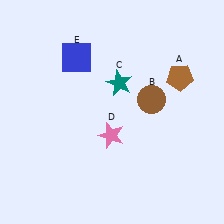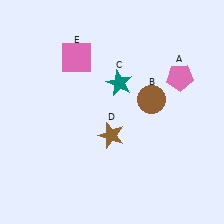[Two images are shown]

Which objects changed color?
A changed from brown to pink. D changed from pink to brown. E changed from blue to pink.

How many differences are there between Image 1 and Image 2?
There are 3 differences between the two images.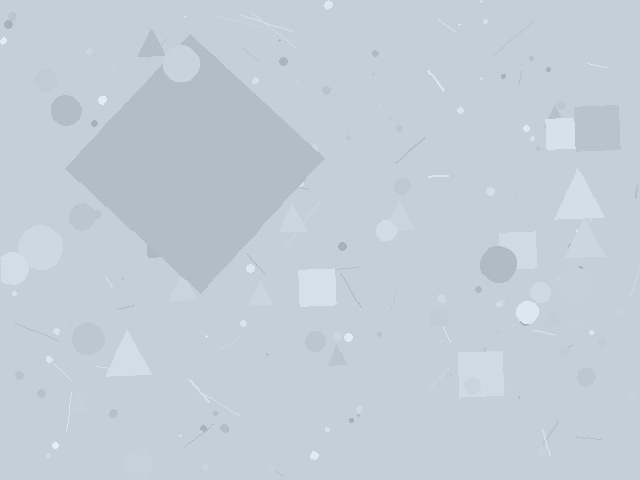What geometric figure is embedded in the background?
A diamond is embedded in the background.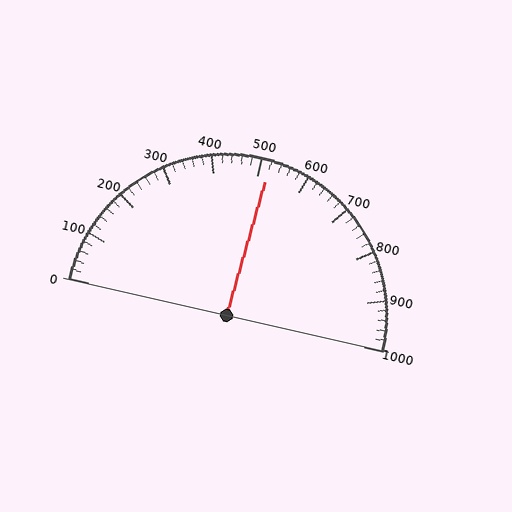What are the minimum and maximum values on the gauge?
The gauge ranges from 0 to 1000.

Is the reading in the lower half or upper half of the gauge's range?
The reading is in the upper half of the range (0 to 1000).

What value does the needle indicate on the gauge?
The needle indicates approximately 520.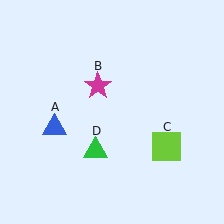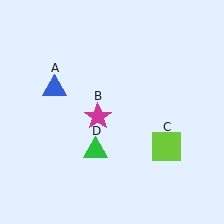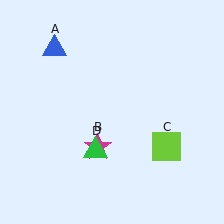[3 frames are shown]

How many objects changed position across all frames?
2 objects changed position: blue triangle (object A), magenta star (object B).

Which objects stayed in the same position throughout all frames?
Lime square (object C) and green triangle (object D) remained stationary.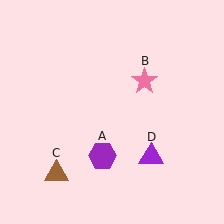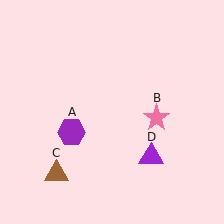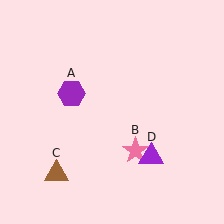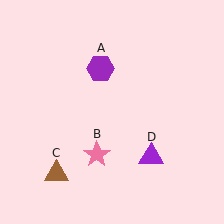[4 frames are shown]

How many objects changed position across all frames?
2 objects changed position: purple hexagon (object A), pink star (object B).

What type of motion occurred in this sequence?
The purple hexagon (object A), pink star (object B) rotated clockwise around the center of the scene.